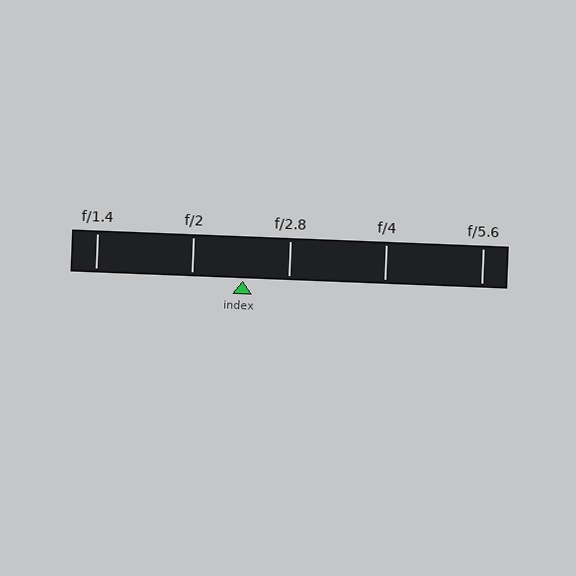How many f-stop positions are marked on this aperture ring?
There are 5 f-stop positions marked.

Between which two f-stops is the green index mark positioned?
The index mark is between f/2 and f/2.8.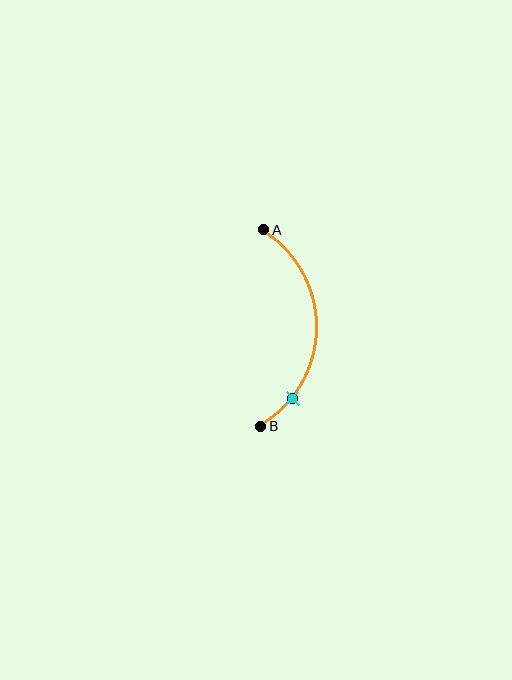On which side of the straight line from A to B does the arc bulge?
The arc bulges to the right of the straight line connecting A and B.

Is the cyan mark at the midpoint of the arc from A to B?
No. The cyan mark lies on the arc but is closer to endpoint B. The arc midpoint would be at the point on the curve equidistant along the arc from both A and B.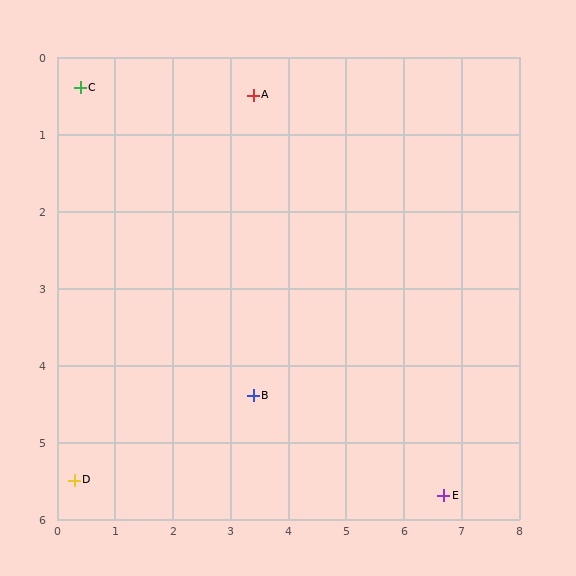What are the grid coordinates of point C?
Point C is at approximately (0.4, 0.4).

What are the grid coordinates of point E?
Point E is at approximately (6.7, 5.7).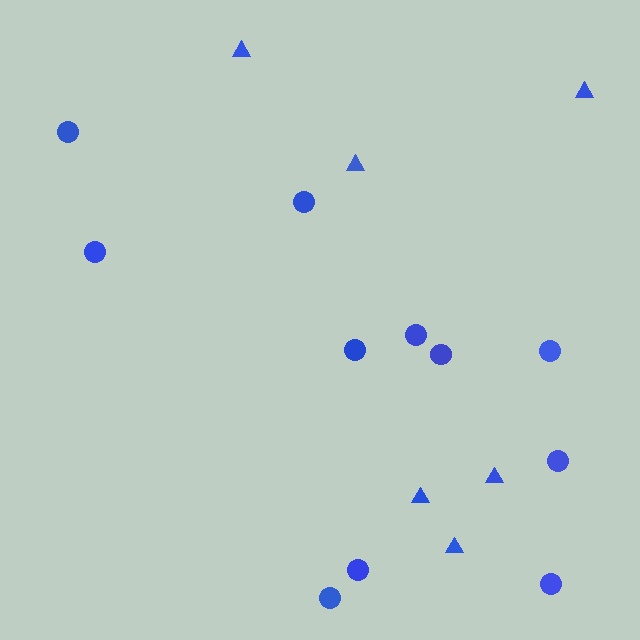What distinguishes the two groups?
There are 2 groups: one group of circles (11) and one group of triangles (6).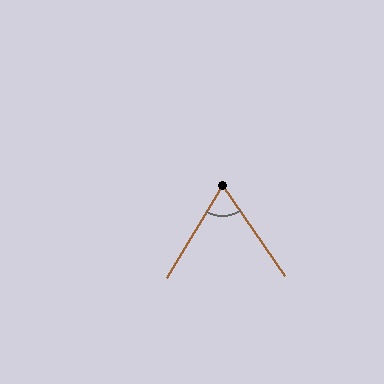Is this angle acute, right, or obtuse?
It is acute.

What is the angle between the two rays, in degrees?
Approximately 66 degrees.